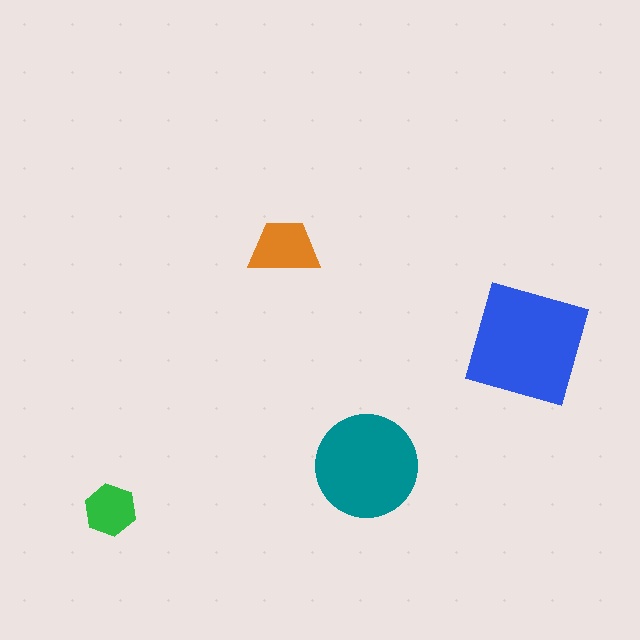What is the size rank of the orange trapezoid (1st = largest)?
3rd.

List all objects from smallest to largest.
The green hexagon, the orange trapezoid, the teal circle, the blue square.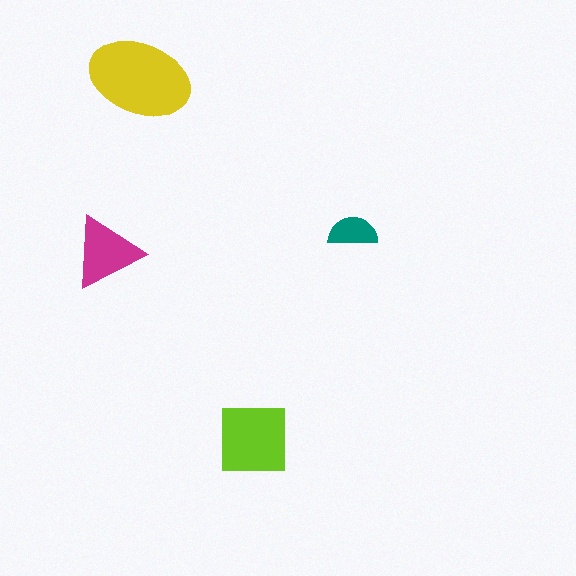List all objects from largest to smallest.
The yellow ellipse, the lime square, the magenta triangle, the teal semicircle.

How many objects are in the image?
There are 4 objects in the image.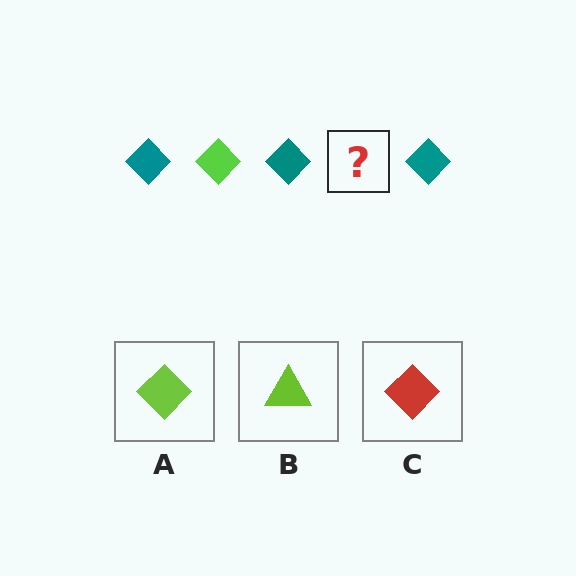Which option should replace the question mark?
Option A.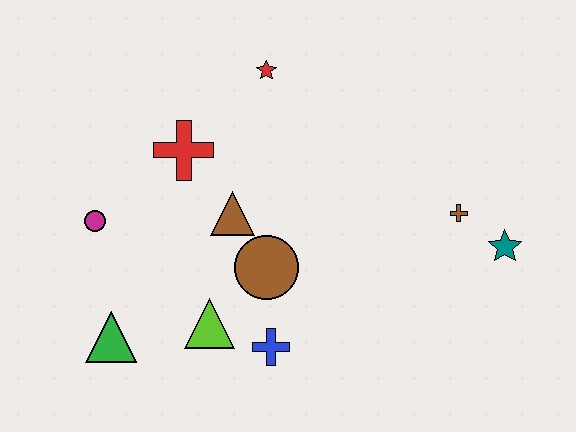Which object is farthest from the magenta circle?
The teal star is farthest from the magenta circle.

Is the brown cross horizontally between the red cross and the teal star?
Yes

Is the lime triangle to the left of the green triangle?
No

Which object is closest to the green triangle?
The lime triangle is closest to the green triangle.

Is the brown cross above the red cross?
No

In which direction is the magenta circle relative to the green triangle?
The magenta circle is above the green triangle.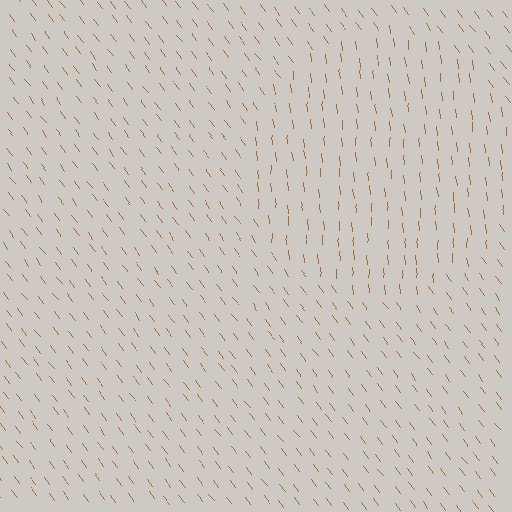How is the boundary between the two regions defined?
The boundary is defined purely by a change in line orientation (approximately 31 degrees difference). All lines are the same color and thickness.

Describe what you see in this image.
The image is filled with small brown line segments. A circle region in the image has lines oriented differently from the surrounding lines, creating a visible texture boundary.